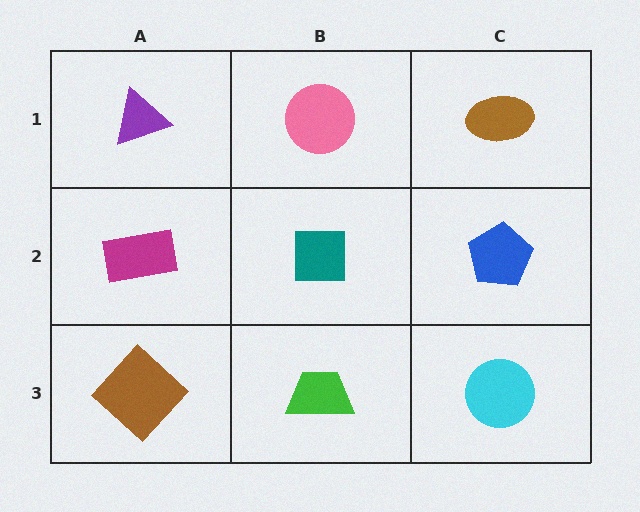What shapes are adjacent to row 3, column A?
A magenta rectangle (row 2, column A), a green trapezoid (row 3, column B).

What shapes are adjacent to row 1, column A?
A magenta rectangle (row 2, column A), a pink circle (row 1, column B).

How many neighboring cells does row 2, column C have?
3.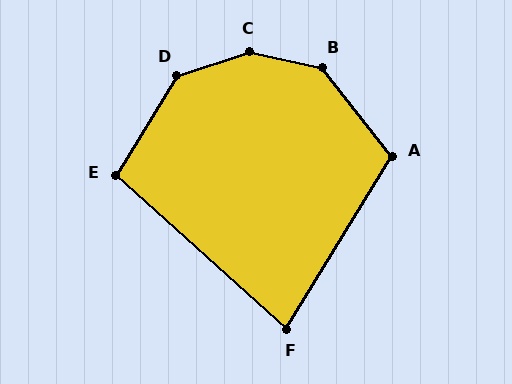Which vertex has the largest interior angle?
C, at approximately 149 degrees.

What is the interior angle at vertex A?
Approximately 110 degrees (obtuse).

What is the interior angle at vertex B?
Approximately 141 degrees (obtuse).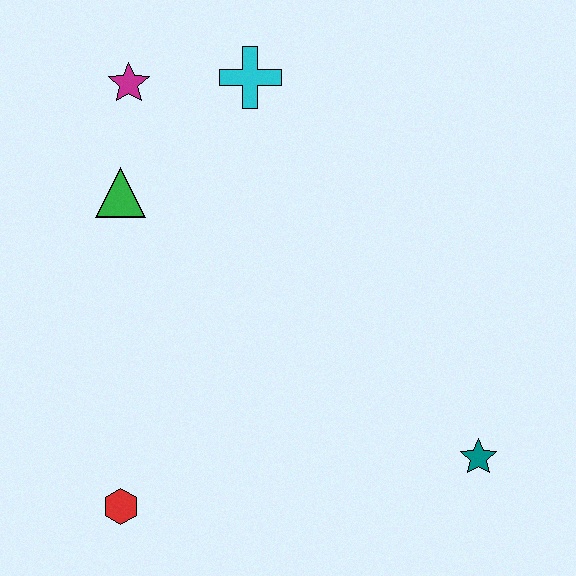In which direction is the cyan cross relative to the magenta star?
The cyan cross is to the right of the magenta star.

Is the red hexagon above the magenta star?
No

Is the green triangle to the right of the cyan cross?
No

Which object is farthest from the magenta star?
The teal star is farthest from the magenta star.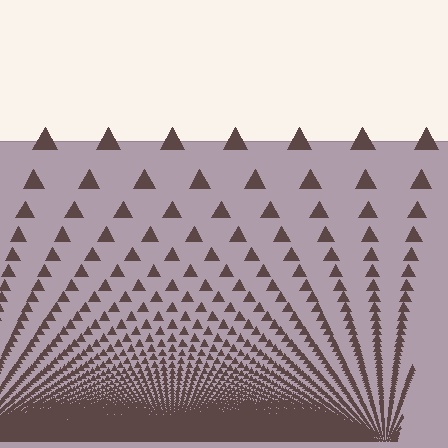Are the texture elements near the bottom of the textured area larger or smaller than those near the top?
Smaller. The gradient is inverted — elements near the bottom are smaller and denser.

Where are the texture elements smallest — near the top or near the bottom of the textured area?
Near the bottom.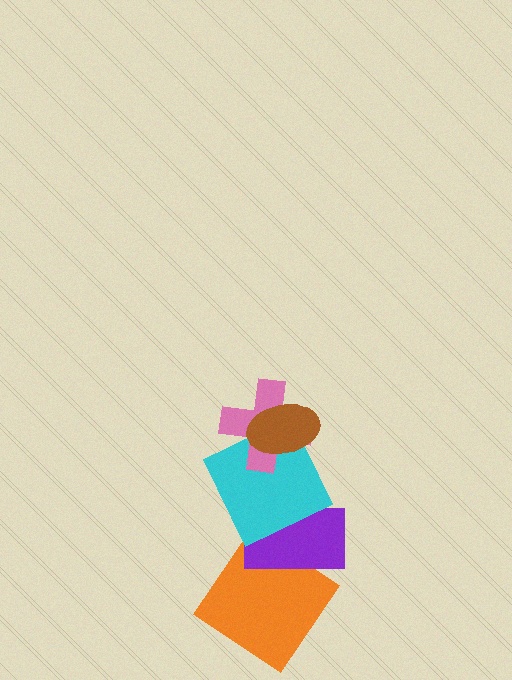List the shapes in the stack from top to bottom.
From top to bottom: the brown ellipse, the pink cross, the cyan square, the purple rectangle, the orange diamond.